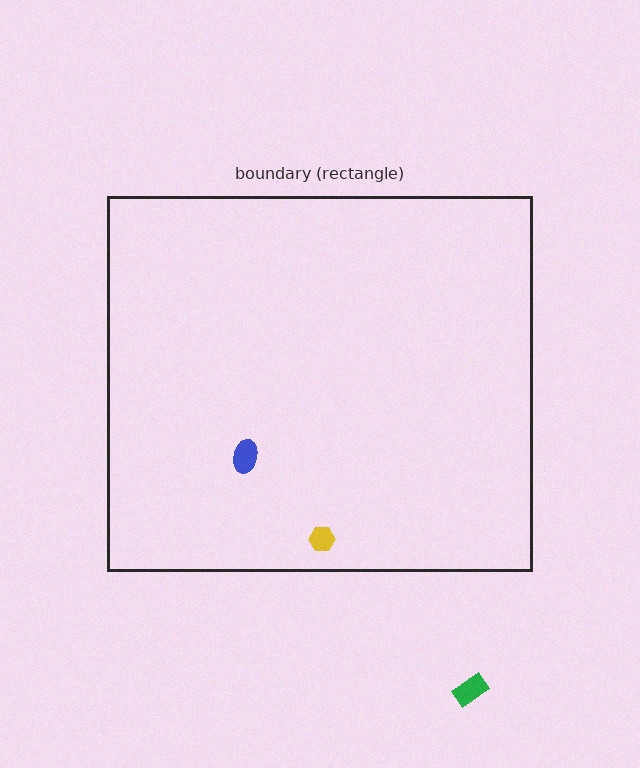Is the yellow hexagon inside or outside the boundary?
Inside.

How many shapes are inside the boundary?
2 inside, 1 outside.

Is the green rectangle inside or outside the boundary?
Outside.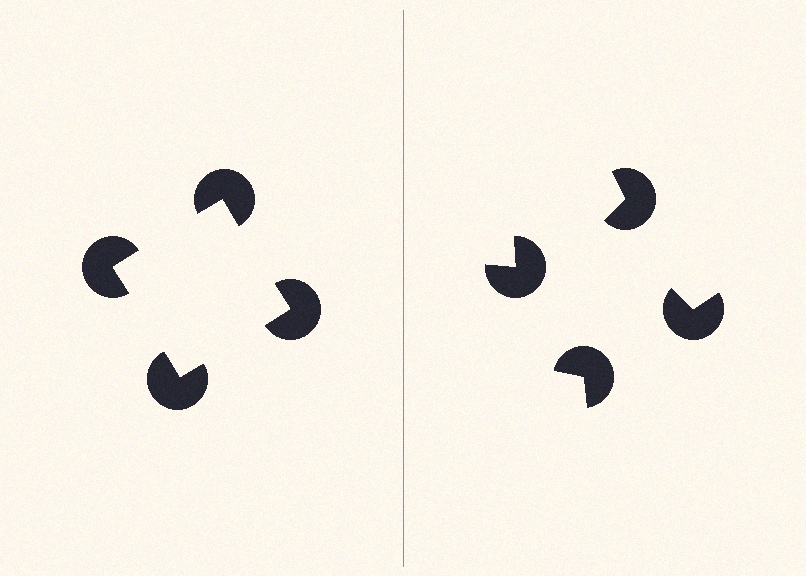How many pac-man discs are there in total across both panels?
8 — 4 on each side.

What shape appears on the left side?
An illusory square.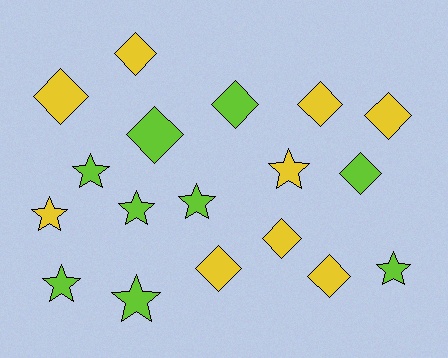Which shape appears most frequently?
Diamond, with 10 objects.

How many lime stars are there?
There are 6 lime stars.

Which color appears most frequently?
Yellow, with 9 objects.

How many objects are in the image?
There are 18 objects.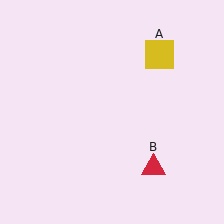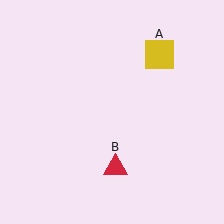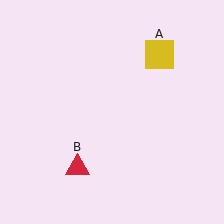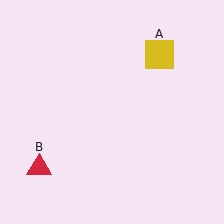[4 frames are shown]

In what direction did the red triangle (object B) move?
The red triangle (object B) moved left.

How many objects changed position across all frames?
1 object changed position: red triangle (object B).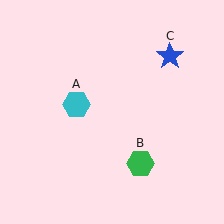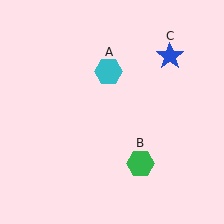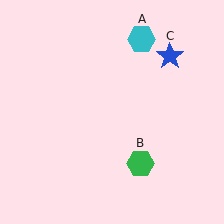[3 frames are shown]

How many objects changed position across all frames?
1 object changed position: cyan hexagon (object A).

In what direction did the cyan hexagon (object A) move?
The cyan hexagon (object A) moved up and to the right.